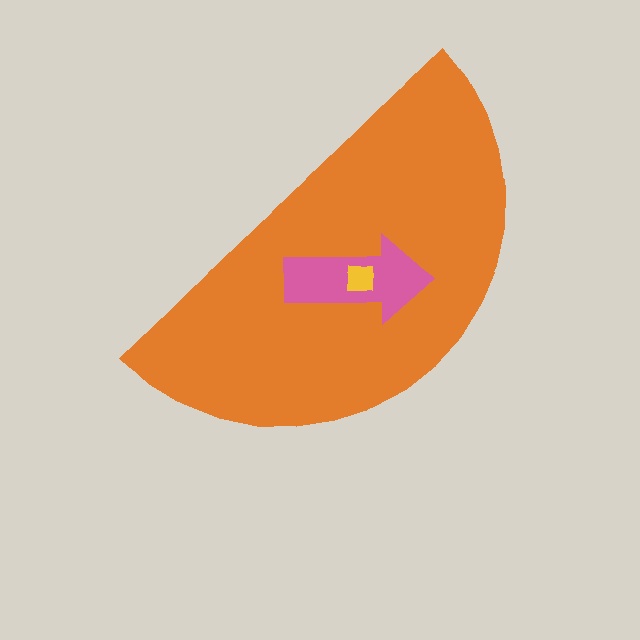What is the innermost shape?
The yellow square.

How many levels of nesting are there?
3.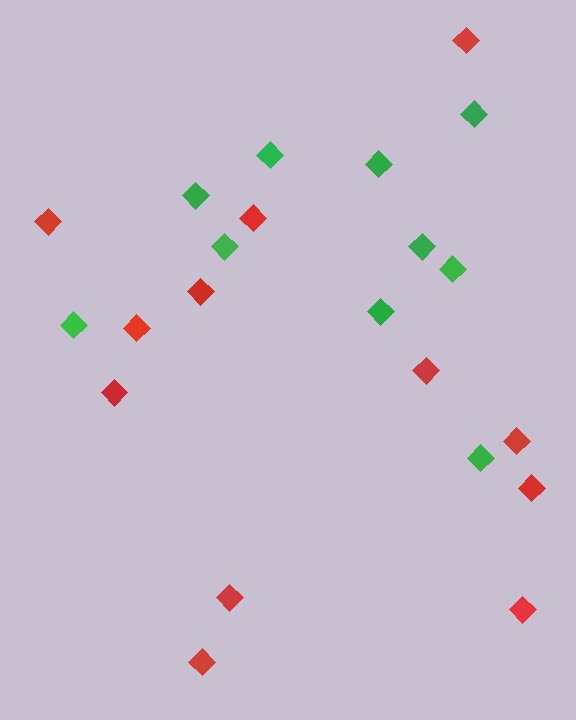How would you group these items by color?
There are 2 groups: one group of red diamonds (12) and one group of green diamonds (10).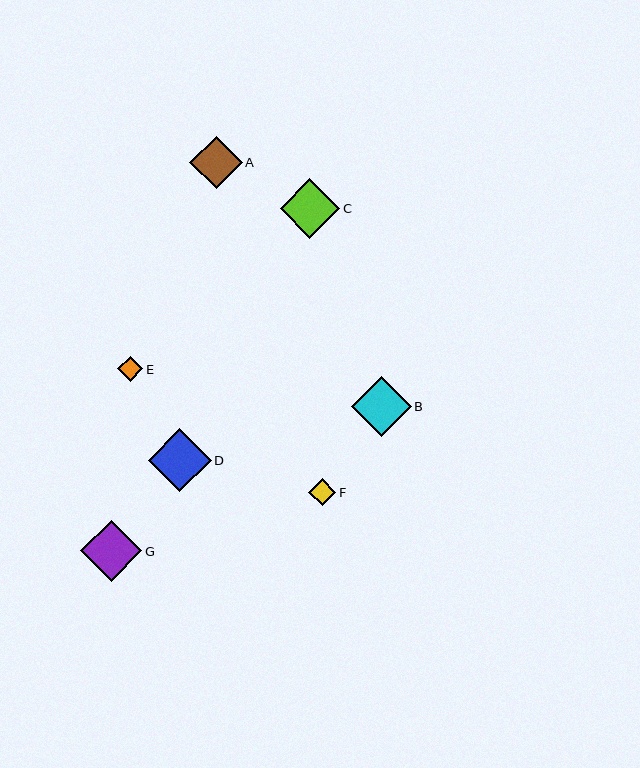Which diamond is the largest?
Diamond D is the largest with a size of approximately 63 pixels.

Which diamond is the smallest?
Diamond E is the smallest with a size of approximately 25 pixels.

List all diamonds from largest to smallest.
From largest to smallest: D, G, B, C, A, F, E.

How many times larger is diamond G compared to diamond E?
Diamond G is approximately 2.4 times the size of diamond E.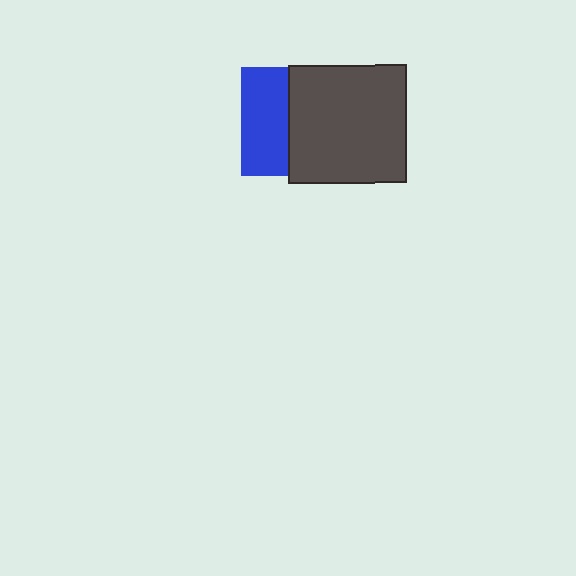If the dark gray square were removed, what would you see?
You would see the complete blue square.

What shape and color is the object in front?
The object in front is a dark gray square.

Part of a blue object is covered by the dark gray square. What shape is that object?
It is a square.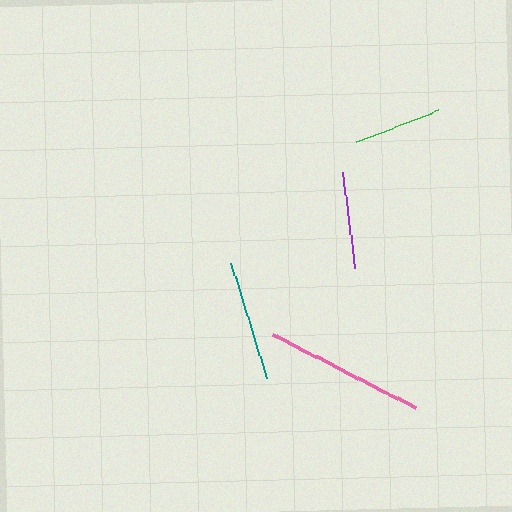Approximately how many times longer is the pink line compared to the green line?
The pink line is approximately 1.8 times the length of the green line.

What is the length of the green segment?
The green segment is approximately 89 pixels long.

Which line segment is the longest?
The pink line is the longest at approximately 161 pixels.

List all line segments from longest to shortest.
From longest to shortest: pink, teal, purple, green.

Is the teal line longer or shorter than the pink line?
The pink line is longer than the teal line.